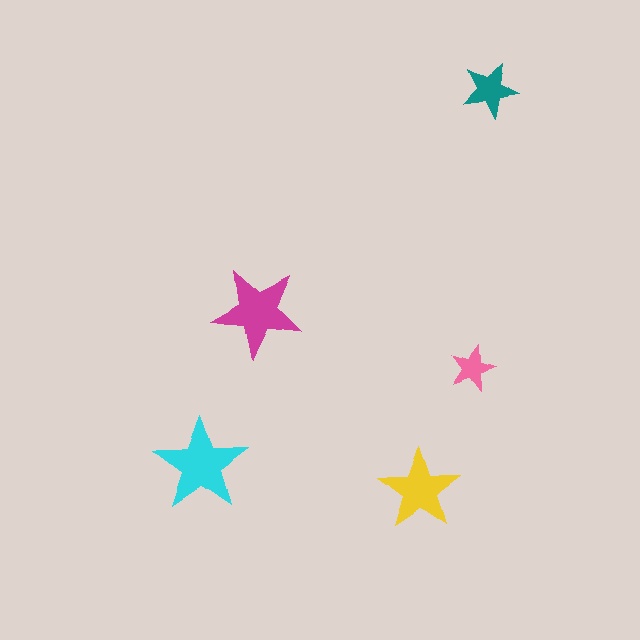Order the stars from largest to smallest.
the cyan one, the magenta one, the yellow one, the teal one, the pink one.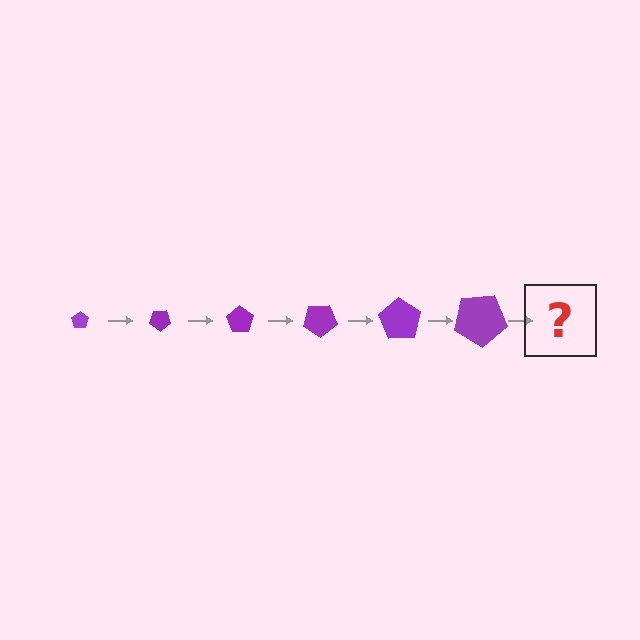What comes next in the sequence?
The next element should be a pentagon, larger than the previous one and rotated 210 degrees from the start.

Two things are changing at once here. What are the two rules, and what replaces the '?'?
The two rules are that the pentagon grows larger each step and it rotates 35 degrees each step. The '?' should be a pentagon, larger than the previous one and rotated 210 degrees from the start.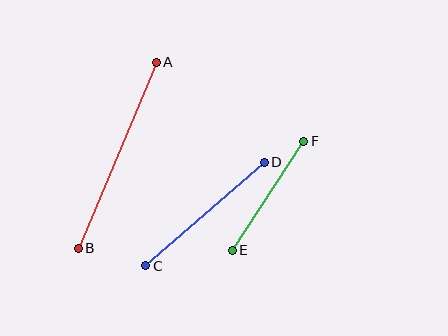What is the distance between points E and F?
The distance is approximately 130 pixels.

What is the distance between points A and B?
The distance is approximately 202 pixels.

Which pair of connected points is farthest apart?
Points A and B are farthest apart.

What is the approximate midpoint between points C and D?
The midpoint is at approximately (205, 214) pixels.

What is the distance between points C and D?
The distance is approximately 157 pixels.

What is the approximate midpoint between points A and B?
The midpoint is at approximately (117, 155) pixels.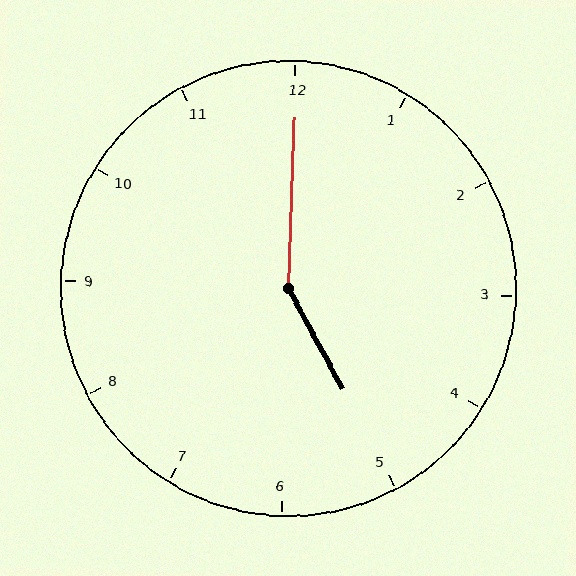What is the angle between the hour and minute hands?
Approximately 150 degrees.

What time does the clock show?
5:00.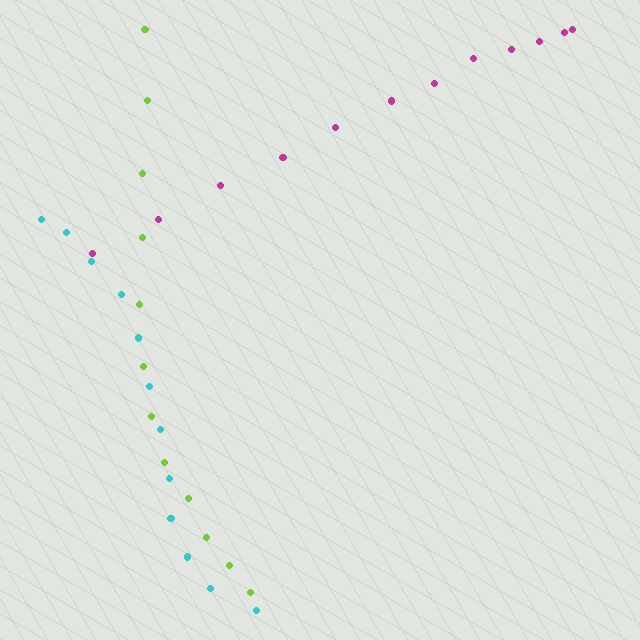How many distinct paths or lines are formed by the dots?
There are 3 distinct paths.